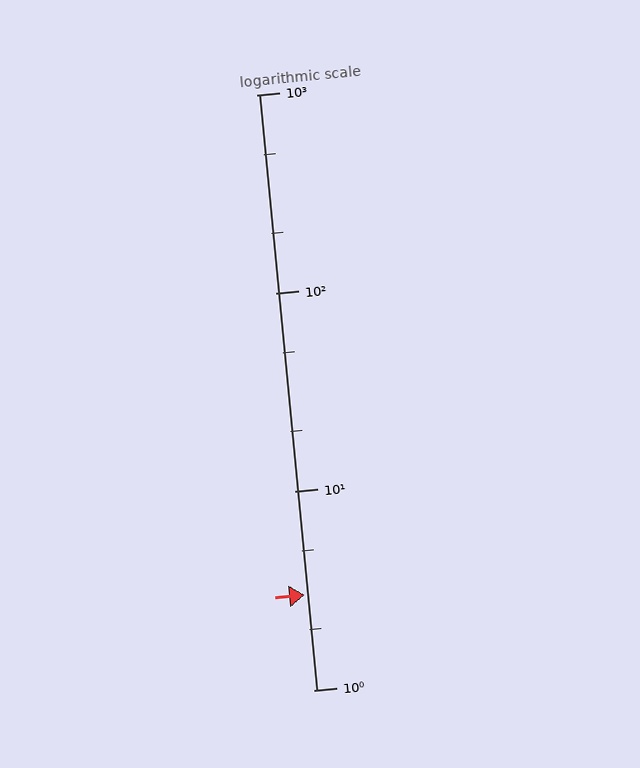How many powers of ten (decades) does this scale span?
The scale spans 3 decades, from 1 to 1000.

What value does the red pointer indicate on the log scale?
The pointer indicates approximately 3.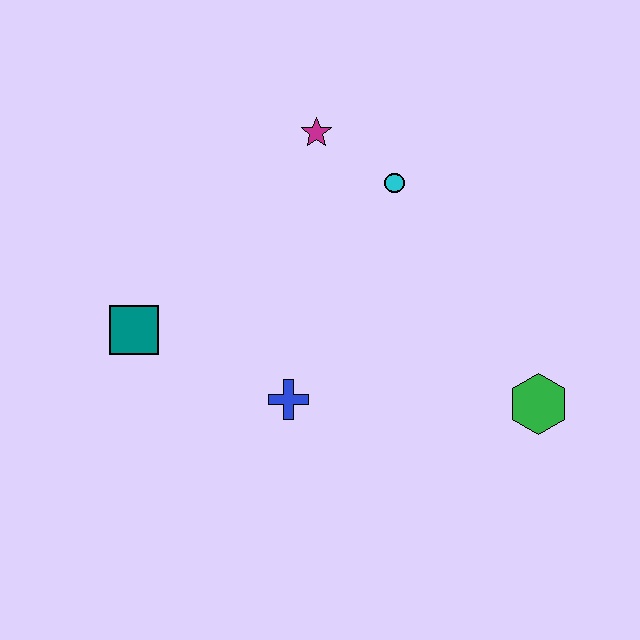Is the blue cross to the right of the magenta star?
No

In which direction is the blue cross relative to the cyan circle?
The blue cross is below the cyan circle.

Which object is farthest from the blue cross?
The magenta star is farthest from the blue cross.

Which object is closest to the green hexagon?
The blue cross is closest to the green hexagon.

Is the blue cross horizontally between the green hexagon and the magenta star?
No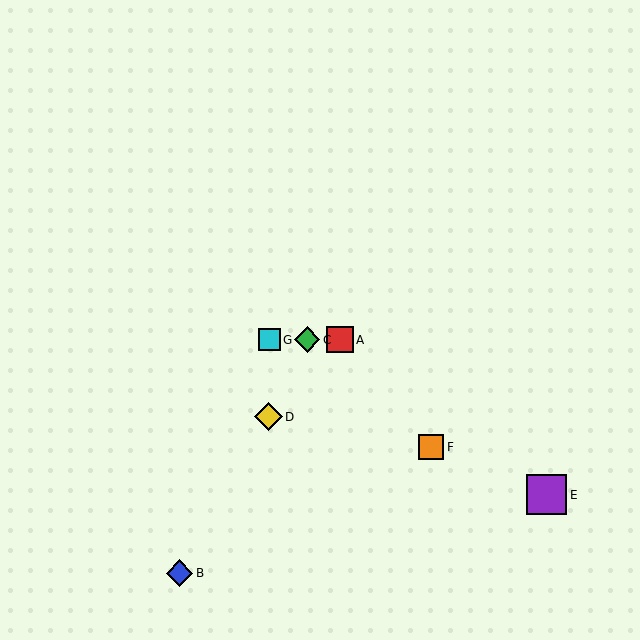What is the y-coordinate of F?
Object F is at y≈447.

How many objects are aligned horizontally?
3 objects (A, C, G) are aligned horizontally.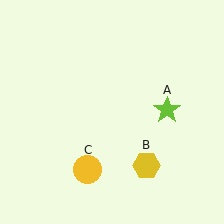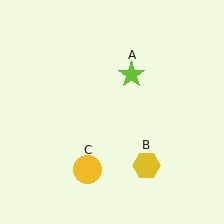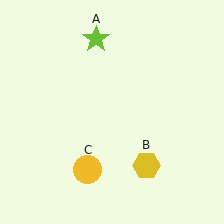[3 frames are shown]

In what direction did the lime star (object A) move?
The lime star (object A) moved up and to the left.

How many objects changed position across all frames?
1 object changed position: lime star (object A).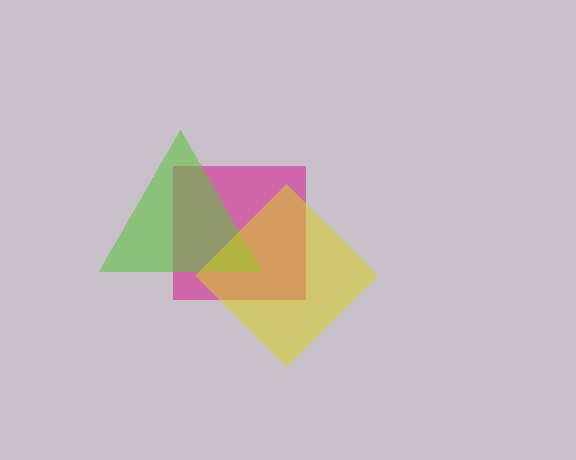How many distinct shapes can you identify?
There are 3 distinct shapes: a magenta square, a lime triangle, a yellow diamond.